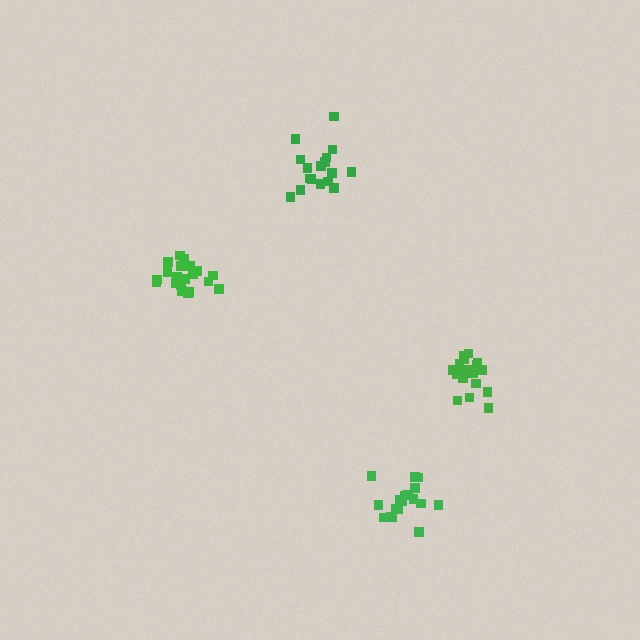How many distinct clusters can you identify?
There are 4 distinct clusters.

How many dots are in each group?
Group 1: 20 dots, Group 2: 18 dots, Group 3: 19 dots, Group 4: 17 dots (74 total).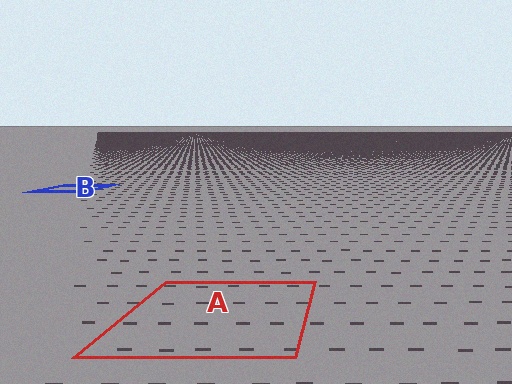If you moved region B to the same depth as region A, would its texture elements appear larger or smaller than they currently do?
They would appear larger. At a closer depth, the same texture elements are projected at a bigger on-screen size.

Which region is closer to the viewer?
Region A is closer. The texture elements there are larger and more spread out.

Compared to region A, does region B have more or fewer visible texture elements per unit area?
Region B has more texture elements per unit area — they are packed more densely because it is farther away.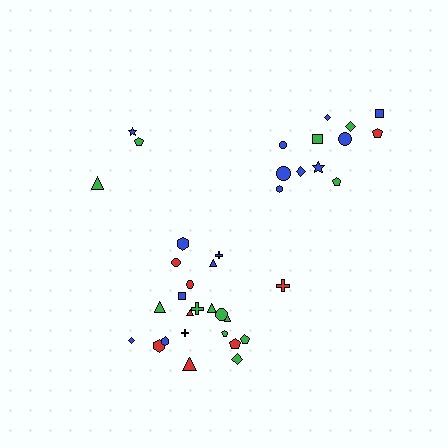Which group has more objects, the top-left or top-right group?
The top-right group.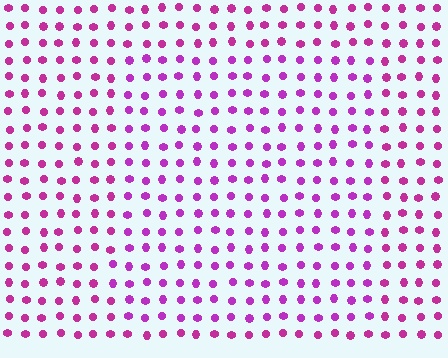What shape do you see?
I see a rectangle.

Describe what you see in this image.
The image is filled with small magenta elements in a uniform arrangement. A rectangle-shaped region is visible where the elements are tinted to a slightly different hue, forming a subtle color boundary.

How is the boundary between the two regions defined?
The boundary is defined purely by a slight shift in hue (about 20 degrees). Spacing, size, and orientation are identical on both sides.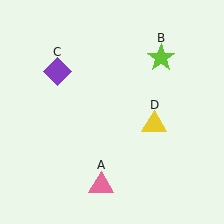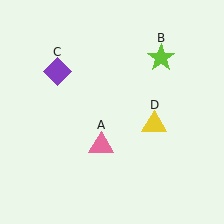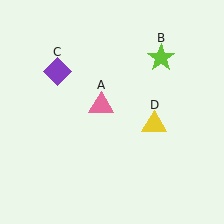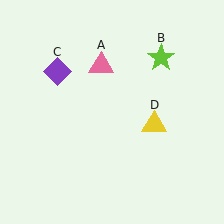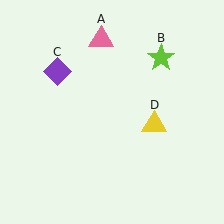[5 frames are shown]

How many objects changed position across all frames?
1 object changed position: pink triangle (object A).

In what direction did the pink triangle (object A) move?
The pink triangle (object A) moved up.